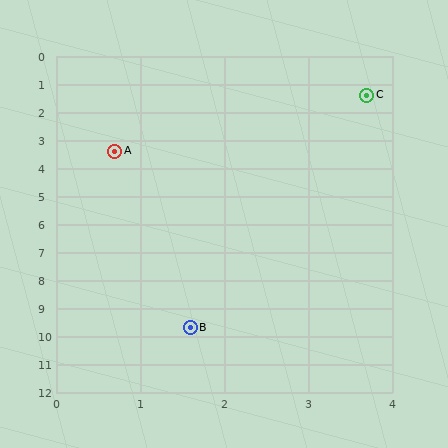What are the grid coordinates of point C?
Point C is at approximately (3.7, 1.4).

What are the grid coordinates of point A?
Point A is at approximately (0.7, 3.4).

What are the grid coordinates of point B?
Point B is at approximately (1.6, 9.7).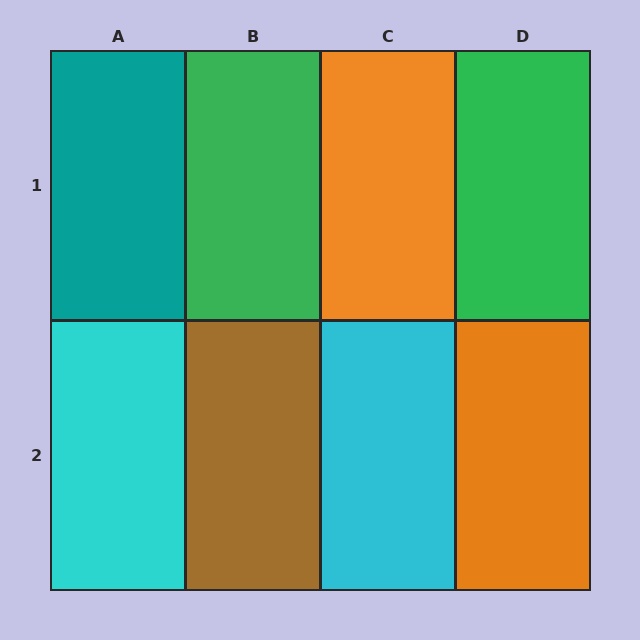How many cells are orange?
2 cells are orange.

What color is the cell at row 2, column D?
Orange.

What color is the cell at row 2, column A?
Cyan.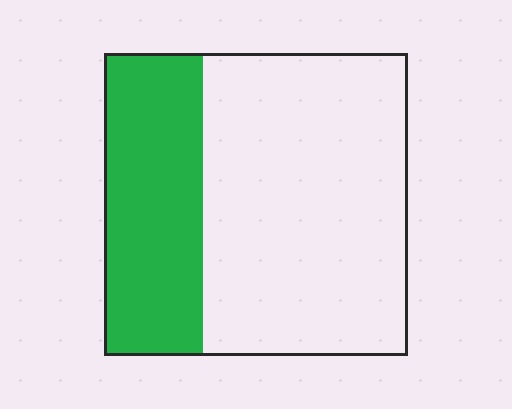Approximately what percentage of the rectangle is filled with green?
Approximately 35%.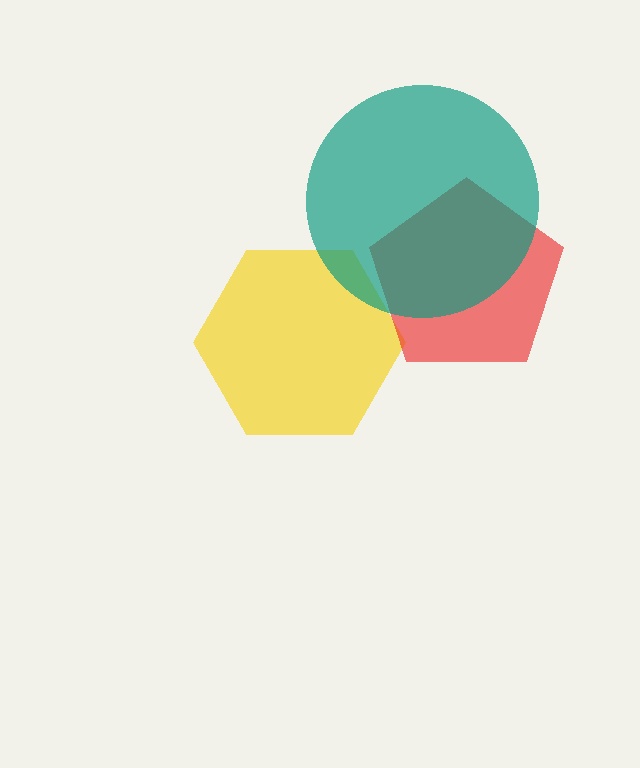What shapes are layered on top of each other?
The layered shapes are: a yellow hexagon, a red pentagon, a teal circle.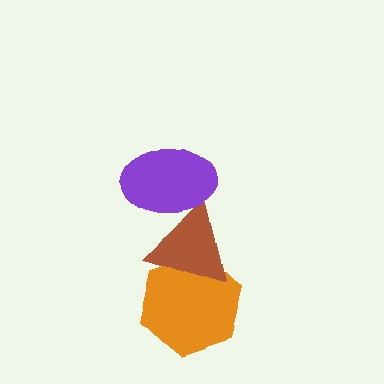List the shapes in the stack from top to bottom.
From top to bottom: the purple ellipse, the brown triangle, the orange hexagon.